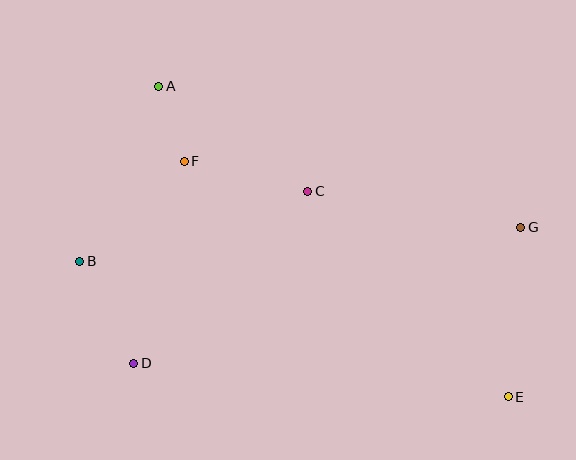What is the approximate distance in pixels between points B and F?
The distance between B and F is approximately 145 pixels.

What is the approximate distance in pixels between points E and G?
The distance between E and G is approximately 170 pixels.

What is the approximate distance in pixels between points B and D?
The distance between B and D is approximately 116 pixels.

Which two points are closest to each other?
Points A and F are closest to each other.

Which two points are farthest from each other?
Points A and E are farthest from each other.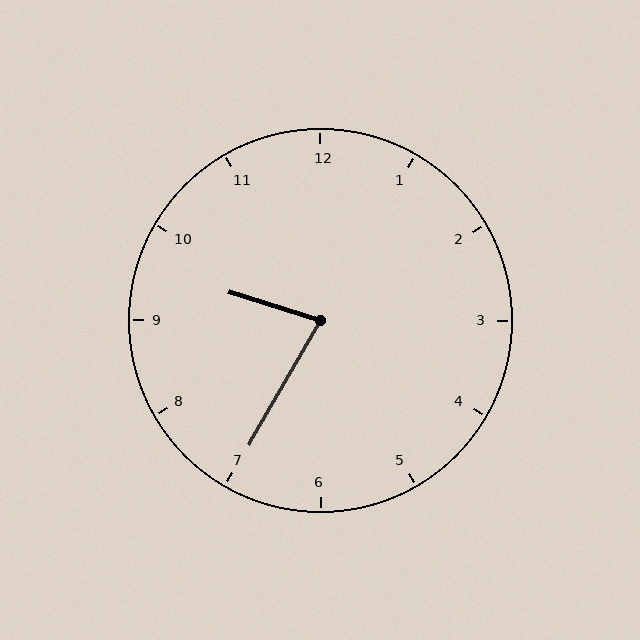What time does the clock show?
9:35.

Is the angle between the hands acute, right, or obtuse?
It is acute.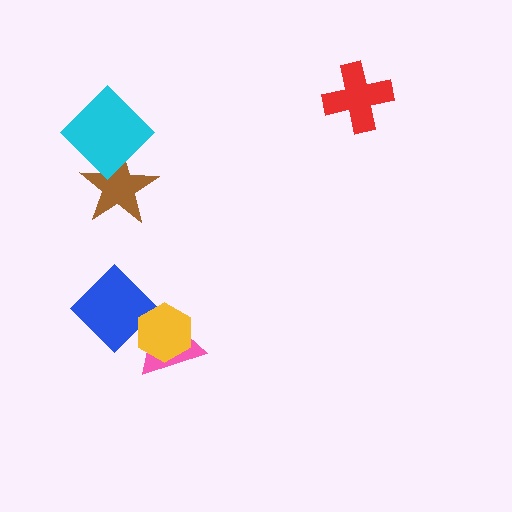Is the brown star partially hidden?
Yes, it is partially covered by another shape.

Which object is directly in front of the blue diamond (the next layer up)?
The pink triangle is directly in front of the blue diamond.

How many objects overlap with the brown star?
1 object overlaps with the brown star.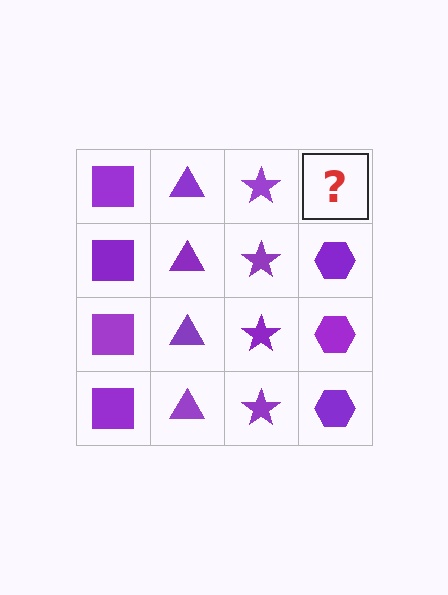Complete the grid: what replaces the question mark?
The question mark should be replaced with a purple hexagon.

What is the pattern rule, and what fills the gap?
The rule is that each column has a consistent shape. The gap should be filled with a purple hexagon.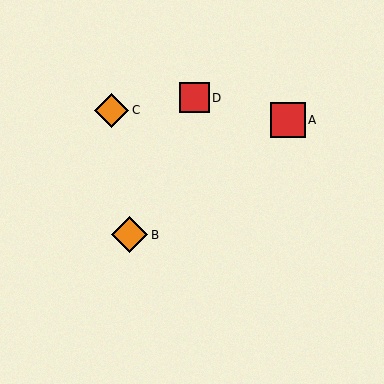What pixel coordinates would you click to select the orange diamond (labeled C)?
Click at (112, 111) to select the orange diamond C.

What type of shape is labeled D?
Shape D is a red square.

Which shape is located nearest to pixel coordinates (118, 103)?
The orange diamond (labeled C) at (112, 111) is nearest to that location.